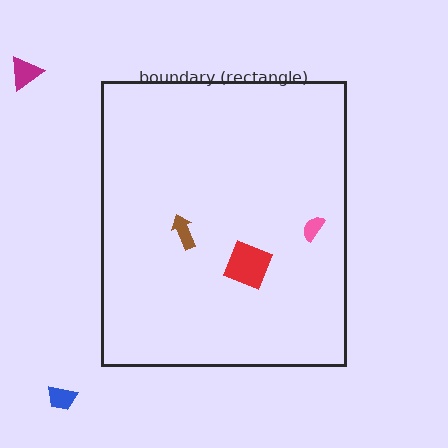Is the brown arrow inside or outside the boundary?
Inside.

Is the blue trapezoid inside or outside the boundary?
Outside.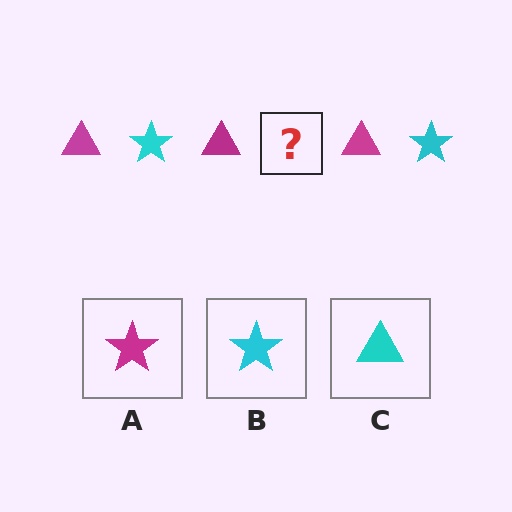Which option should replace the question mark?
Option B.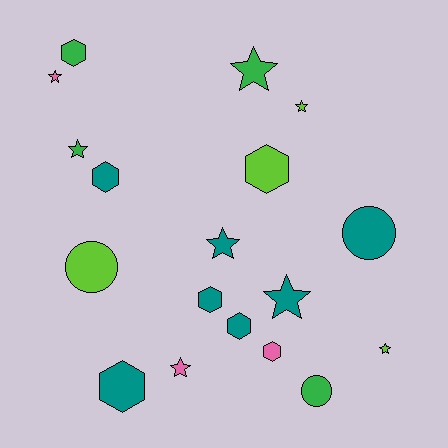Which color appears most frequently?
Teal, with 7 objects.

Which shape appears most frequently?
Star, with 8 objects.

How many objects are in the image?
There are 18 objects.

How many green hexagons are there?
There is 1 green hexagon.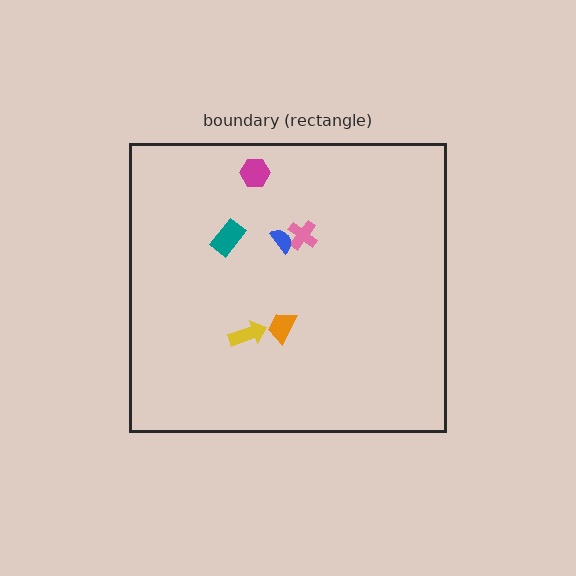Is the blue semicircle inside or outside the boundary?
Inside.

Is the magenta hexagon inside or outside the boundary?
Inside.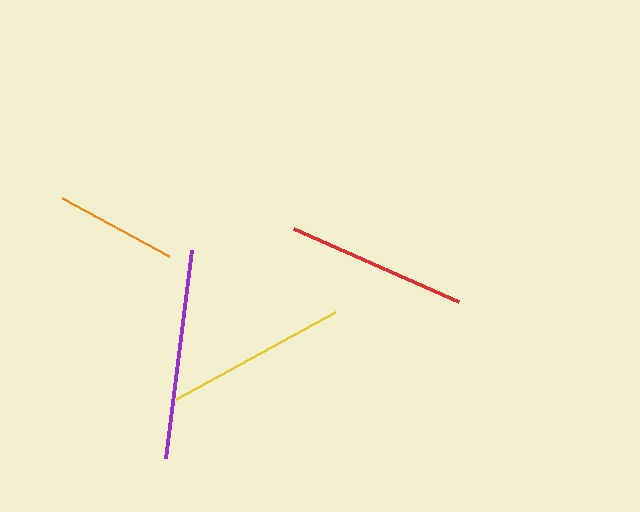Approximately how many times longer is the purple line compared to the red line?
The purple line is approximately 1.2 times the length of the red line.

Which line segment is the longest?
The purple line is the longest at approximately 209 pixels.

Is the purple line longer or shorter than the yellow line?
The purple line is longer than the yellow line.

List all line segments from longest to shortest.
From longest to shortest: purple, yellow, red, orange.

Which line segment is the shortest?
The orange line is the shortest at approximately 122 pixels.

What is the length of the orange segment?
The orange segment is approximately 122 pixels long.